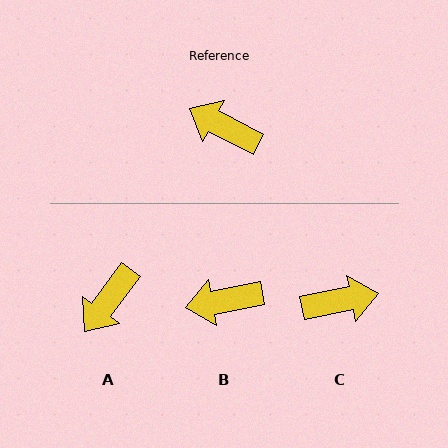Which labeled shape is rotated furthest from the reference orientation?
C, about 141 degrees away.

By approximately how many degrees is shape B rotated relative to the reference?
Approximately 38 degrees counter-clockwise.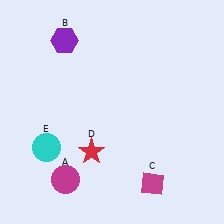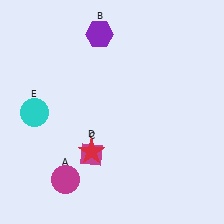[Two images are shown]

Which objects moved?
The objects that moved are: the purple hexagon (B), the magenta diamond (C), the cyan circle (E).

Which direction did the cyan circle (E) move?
The cyan circle (E) moved up.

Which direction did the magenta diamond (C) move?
The magenta diamond (C) moved left.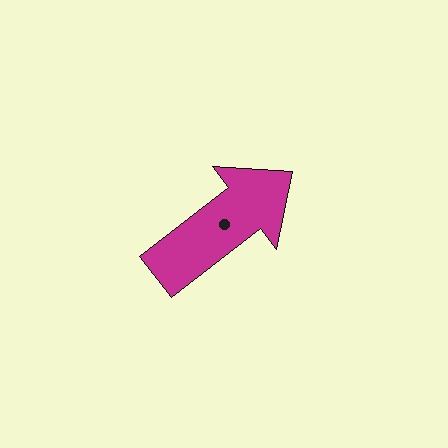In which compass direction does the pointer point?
Northeast.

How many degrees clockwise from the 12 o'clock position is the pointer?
Approximately 52 degrees.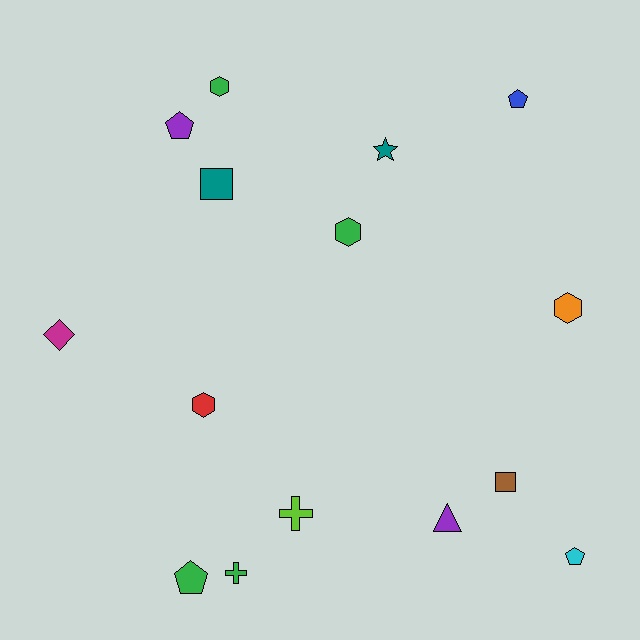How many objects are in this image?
There are 15 objects.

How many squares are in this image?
There are 2 squares.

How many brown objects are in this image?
There is 1 brown object.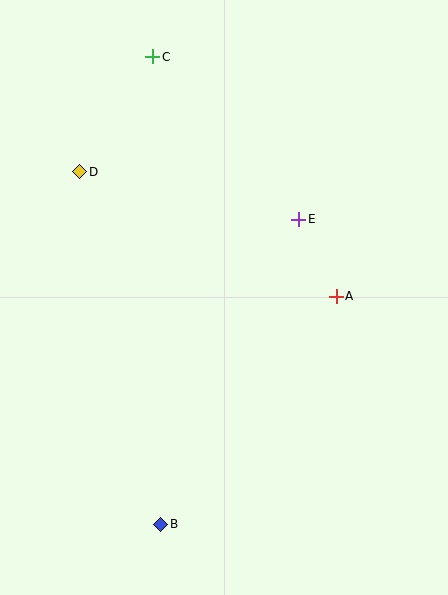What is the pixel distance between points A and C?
The distance between A and C is 302 pixels.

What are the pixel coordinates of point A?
Point A is at (336, 296).